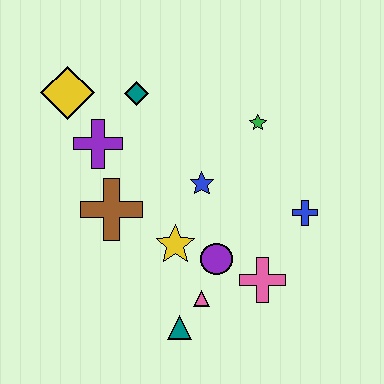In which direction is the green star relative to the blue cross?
The green star is above the blue cross.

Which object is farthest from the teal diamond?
The teal triangle is farthest from the teal diamond.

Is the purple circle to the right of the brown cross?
Yes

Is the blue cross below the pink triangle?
No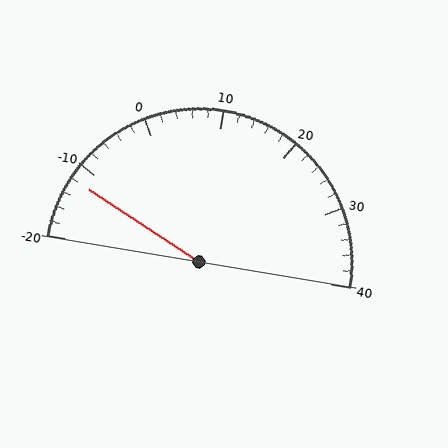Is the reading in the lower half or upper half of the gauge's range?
The reading is in the lower half of the range (-20 to 40).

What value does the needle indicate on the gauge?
The needle indicates approximately -12.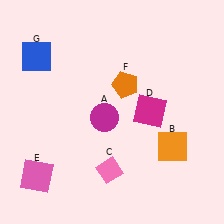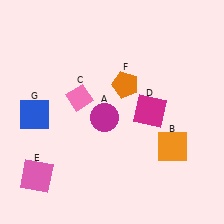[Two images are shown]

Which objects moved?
The objects that moved are: the pink diamond (C), the blue square (G).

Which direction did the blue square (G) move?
The blue square (G) moved down.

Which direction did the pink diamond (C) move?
The pink diamond (C) moved up.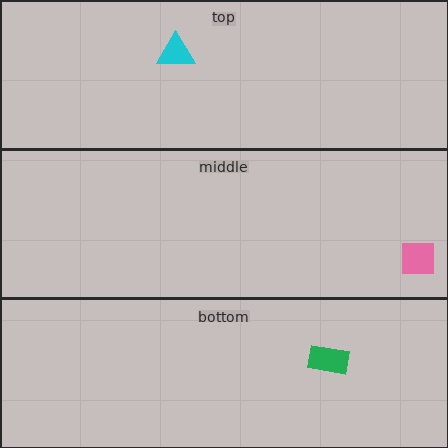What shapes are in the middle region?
The pink square.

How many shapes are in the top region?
1.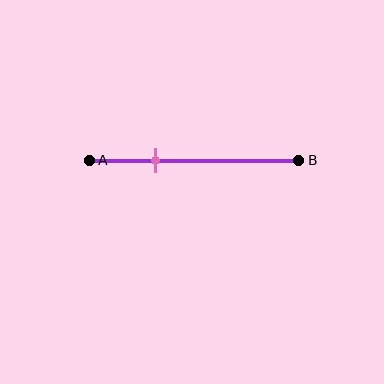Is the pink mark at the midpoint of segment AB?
No, the mark is at about 30% from A, not at the 50% midpoint.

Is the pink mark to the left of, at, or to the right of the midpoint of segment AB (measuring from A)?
The pink mark is to the left of the midpoint of segment AB.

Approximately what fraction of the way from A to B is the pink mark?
The pink mark is approximately 30% of the way from A to B.